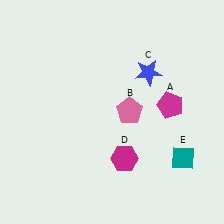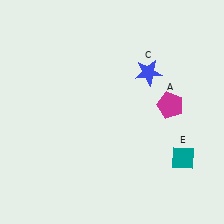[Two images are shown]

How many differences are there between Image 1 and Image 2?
There are 2 differences between the two images.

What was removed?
The pink pentagon (B), the magenta hexagon (D) were removed in Image 2.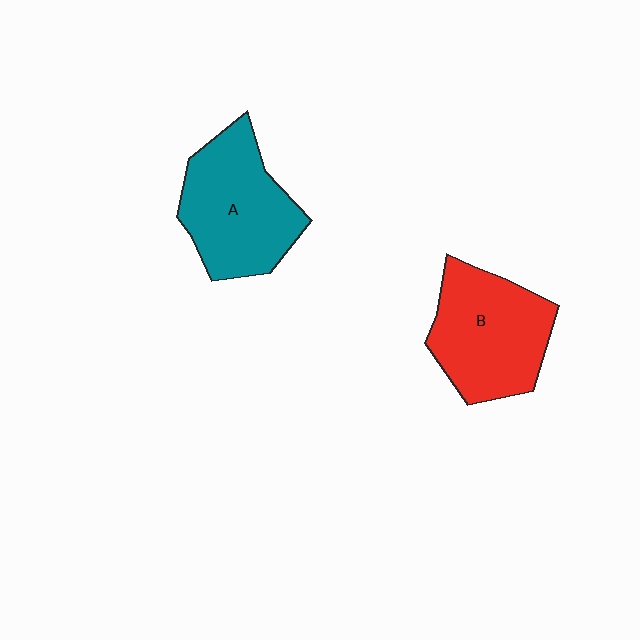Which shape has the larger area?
Shape A (teal).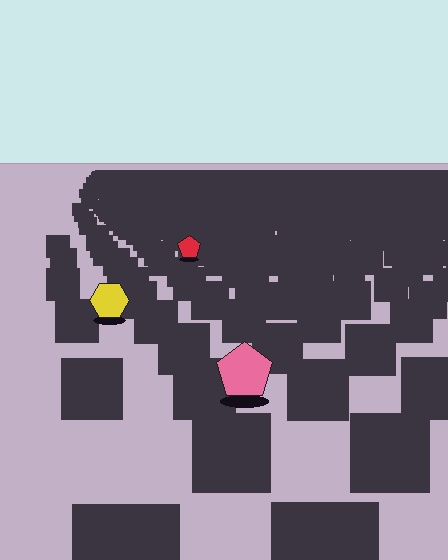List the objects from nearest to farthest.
From nearest to farthest: the pink pentagon, the yellow hexagon, the red pentagon.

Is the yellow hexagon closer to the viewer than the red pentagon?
Yes. The yellow hexagon is closer — you can tell from the texture gradient: the ground texture is coarser near it.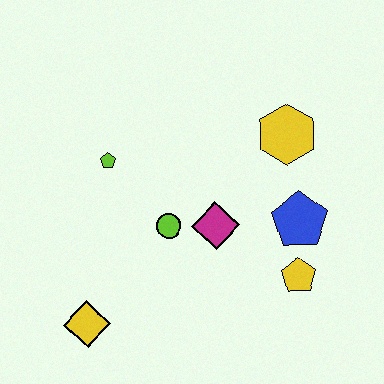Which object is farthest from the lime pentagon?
The yellow pentagon is farthest from the lime pentagon.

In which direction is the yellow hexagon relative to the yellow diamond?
The yellow hexagon is to the right of the yellow diamond.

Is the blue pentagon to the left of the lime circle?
No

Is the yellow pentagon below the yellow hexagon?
Yes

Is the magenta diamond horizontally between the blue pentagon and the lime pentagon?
Yes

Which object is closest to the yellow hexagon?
The blue pentagon is closest to the yellow hexagon.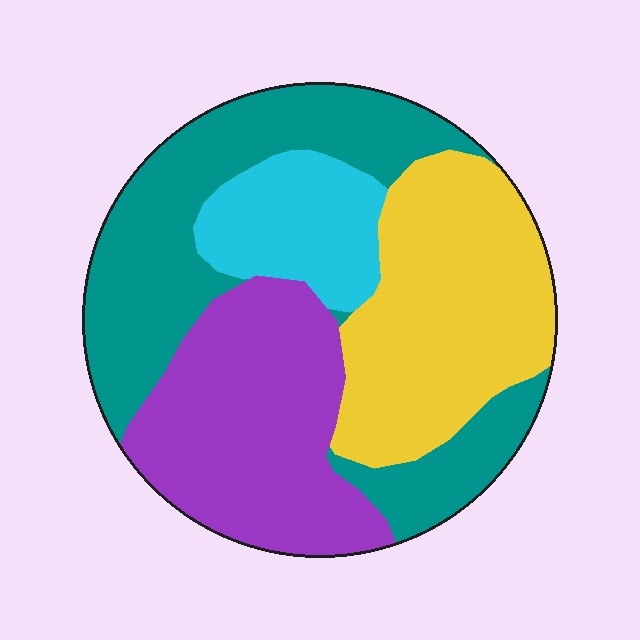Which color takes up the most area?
Teal, at roughly 35%.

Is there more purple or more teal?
Teal.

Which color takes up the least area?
Cyan, at roughly 10%.